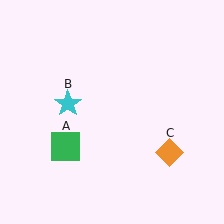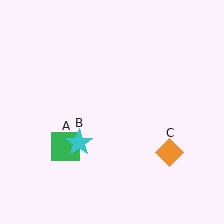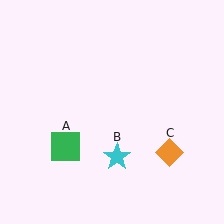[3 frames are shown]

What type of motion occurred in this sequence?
The cyan star (object B) rotated counterclockwise around the center of the scene.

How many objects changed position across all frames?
1 object changed position: cyan star (object B).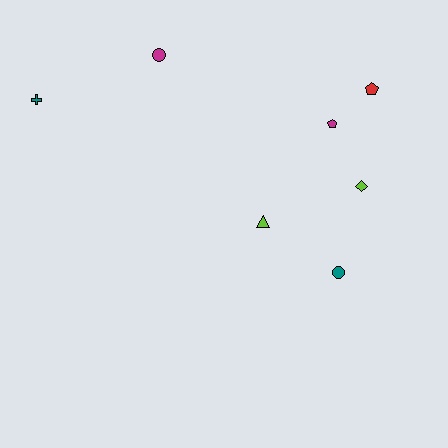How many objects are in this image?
There are 7 objects.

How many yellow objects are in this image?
There are no yellow objects.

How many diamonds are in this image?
There is 1 diamond.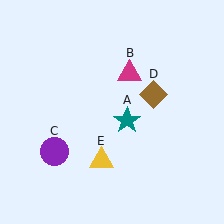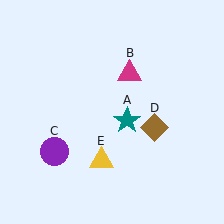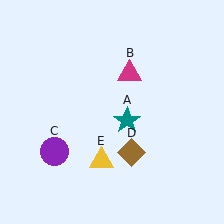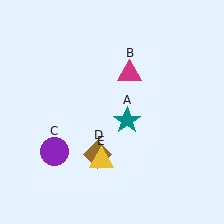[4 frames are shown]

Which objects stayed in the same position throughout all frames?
Teal star (object A) and magenta triangle (object B) and purple circle (object C) and yellow triangle (object E) remained stationary.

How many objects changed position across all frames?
1 object changed position: brown diamond (object D).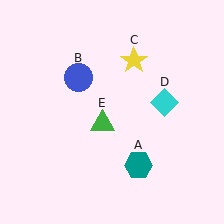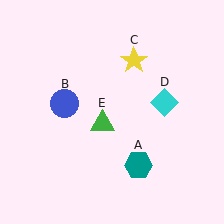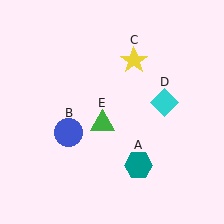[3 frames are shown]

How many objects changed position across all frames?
1 object changed position: blue circle (object B).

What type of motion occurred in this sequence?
The blue circle (object B) rotated counterclockwise around the center of the scene.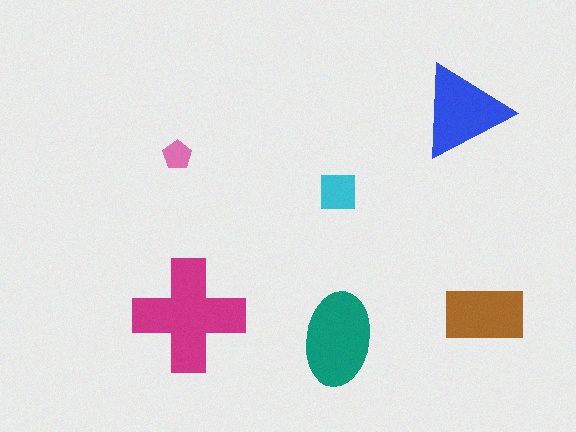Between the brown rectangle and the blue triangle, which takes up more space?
The blue triangle.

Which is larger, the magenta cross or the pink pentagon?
The magenta cross.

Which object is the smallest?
The pink pentagon.